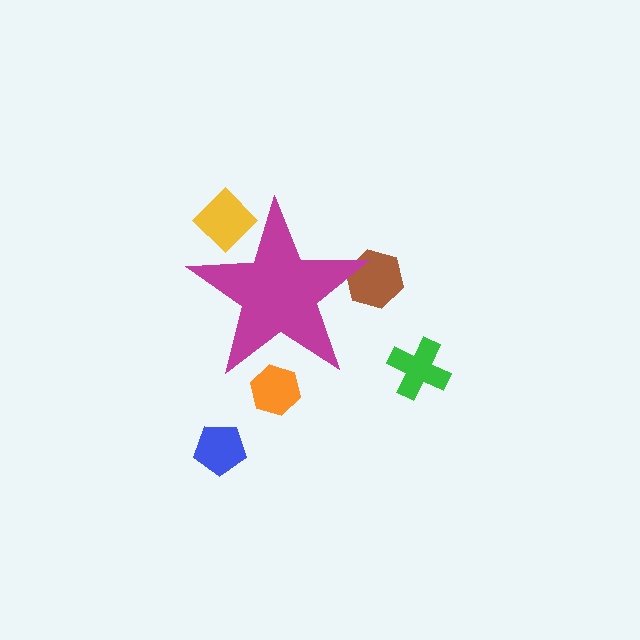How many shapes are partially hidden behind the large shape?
3 shapes are partially hidden.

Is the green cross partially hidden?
No, the green cross is fully visible.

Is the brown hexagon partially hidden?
Yes, the brown hexagon is partially hidden behind the magenta star.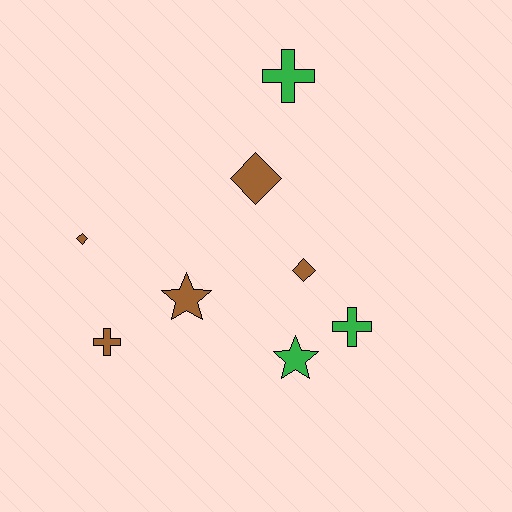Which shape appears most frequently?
Cross, with 3 objects.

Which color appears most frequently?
Brown, with 5 objects.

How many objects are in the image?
There are 8 objects.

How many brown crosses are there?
There is 1 brown cross.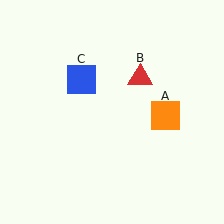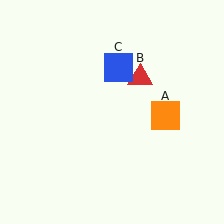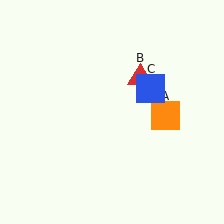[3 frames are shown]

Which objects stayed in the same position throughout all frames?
Orange square (object A) and red triangle (object B) remained stationary.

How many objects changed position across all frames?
1 object changed position: blue square (object C).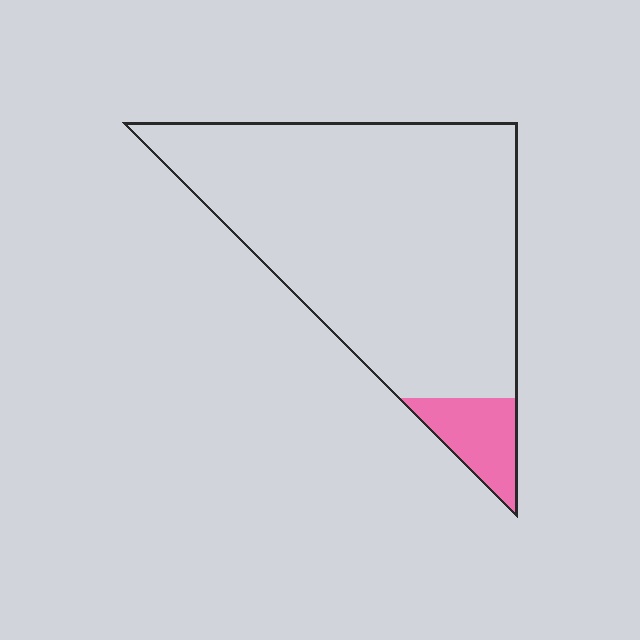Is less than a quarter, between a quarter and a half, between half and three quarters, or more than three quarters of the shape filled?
Less than a quarter.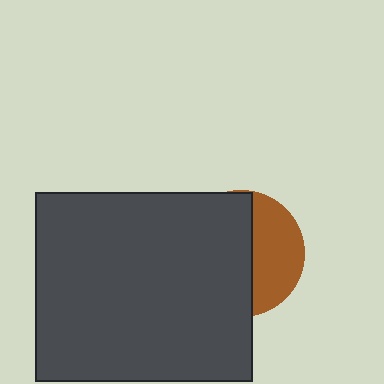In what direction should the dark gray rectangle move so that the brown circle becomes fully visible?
The dark gray rectangle should move left. That is the shortest direction to clear the overlap and leave the brown circle fully visible.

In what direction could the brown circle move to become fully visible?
The brown circle could move right. That would shift it out from behind the dark gray rectangle entirely.